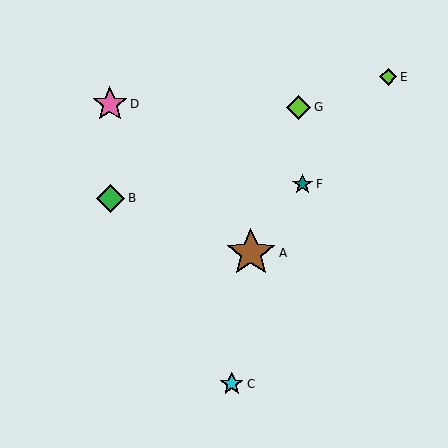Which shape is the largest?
The brown star (labeled A) is the largest.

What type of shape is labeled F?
Shape F is a teal star.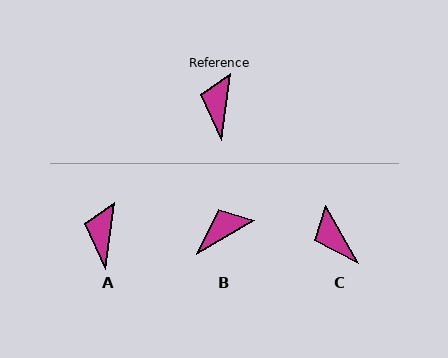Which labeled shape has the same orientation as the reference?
A.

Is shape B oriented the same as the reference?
No, it is off by about 52 degrees.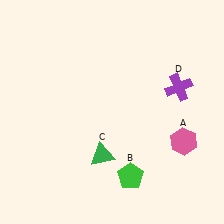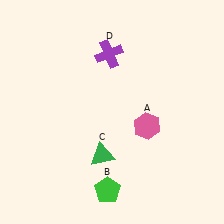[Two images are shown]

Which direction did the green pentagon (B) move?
The green pentagon (B) moved left.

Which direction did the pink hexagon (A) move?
The pink hexagon (A) moved left.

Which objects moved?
The objects that moved are: the pink hexagon (A), the green pentagon (B), the purple cross (D).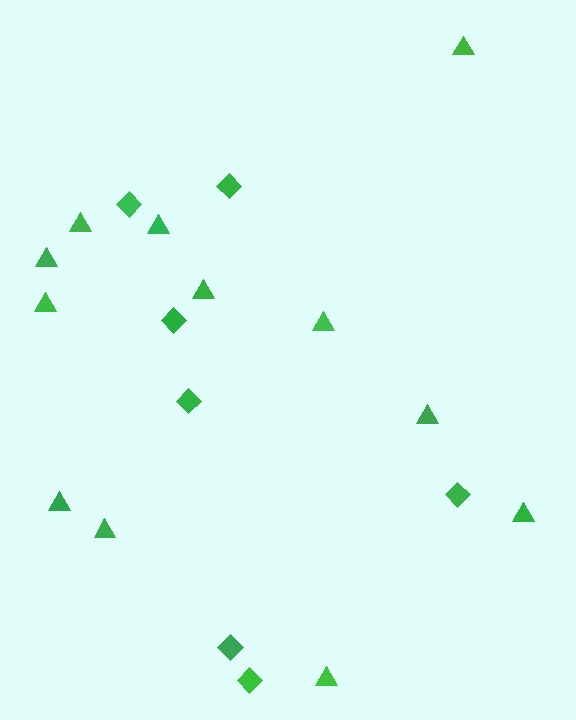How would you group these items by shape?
There are 2 groups: one group of triangles (12) and one group of diamonds (7).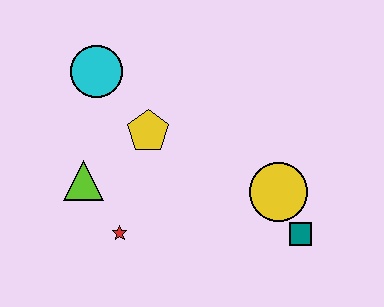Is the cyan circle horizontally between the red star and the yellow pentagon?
No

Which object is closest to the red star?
The lime triangle is closest to the red star.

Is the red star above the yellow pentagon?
No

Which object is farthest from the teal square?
The cyan circle is farthest from the teal square.